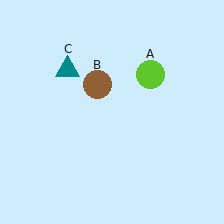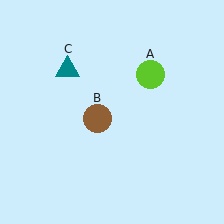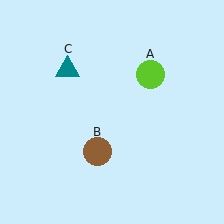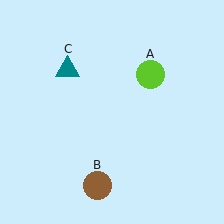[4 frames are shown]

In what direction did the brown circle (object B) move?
The brown circle (object B) moved down.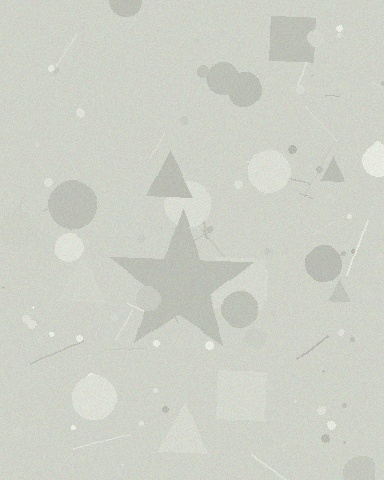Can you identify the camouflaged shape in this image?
The camouflaged shape is a star.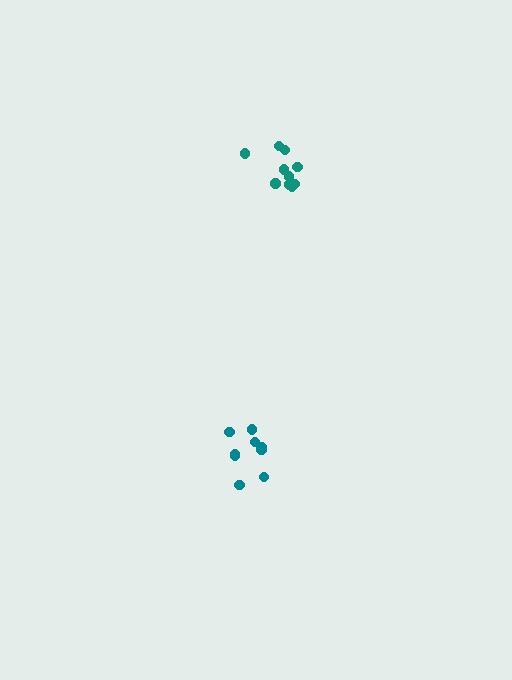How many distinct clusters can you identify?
There are 2 distinct clusters.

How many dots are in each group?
Group 1: 9 dots, Group 2: 10 dots (19 total).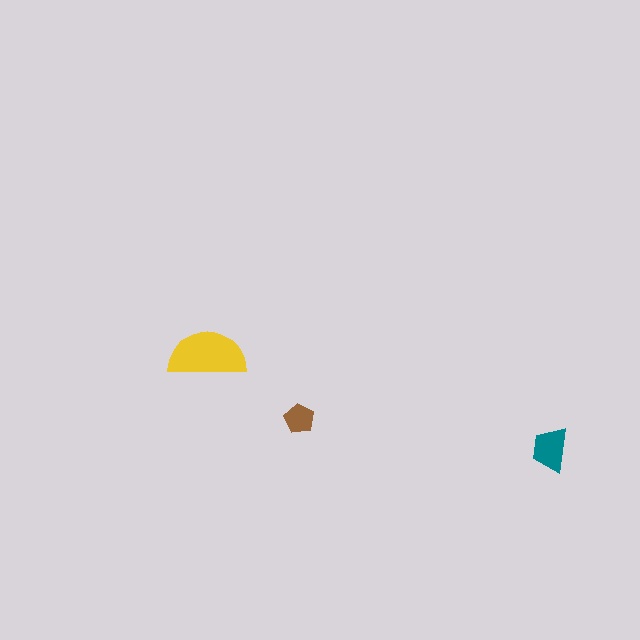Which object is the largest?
The yellow semicircle.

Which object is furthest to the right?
The teal trapezoid is rightmost.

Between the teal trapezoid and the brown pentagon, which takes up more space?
The teal trapezoid.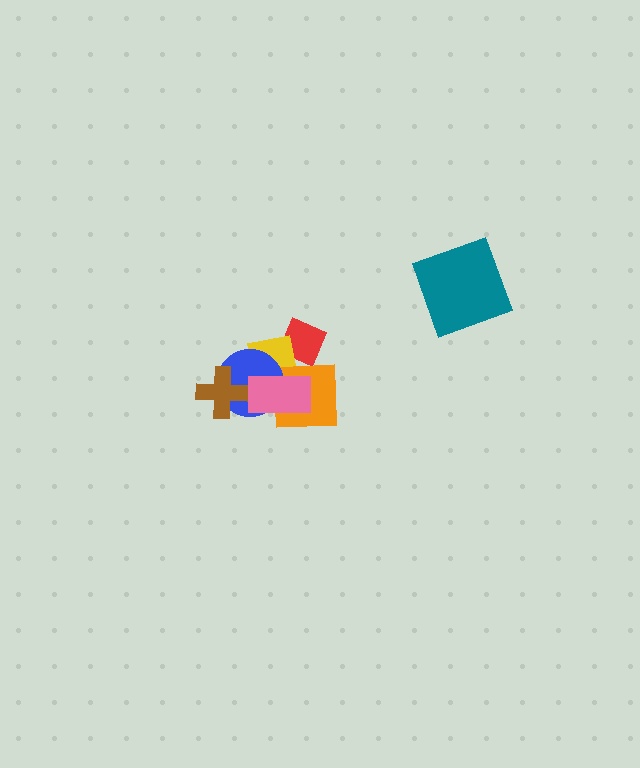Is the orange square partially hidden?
Yes, it is partially covered by another shape.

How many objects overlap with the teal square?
0 objects overlap with the teal square.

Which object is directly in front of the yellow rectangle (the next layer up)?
The orange square is directly in front of the yellow rectangle.